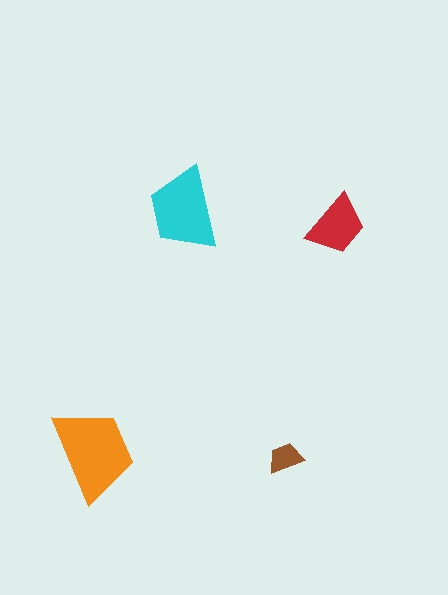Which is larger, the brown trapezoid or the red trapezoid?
The red one.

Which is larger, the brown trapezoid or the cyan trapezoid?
The cyan one.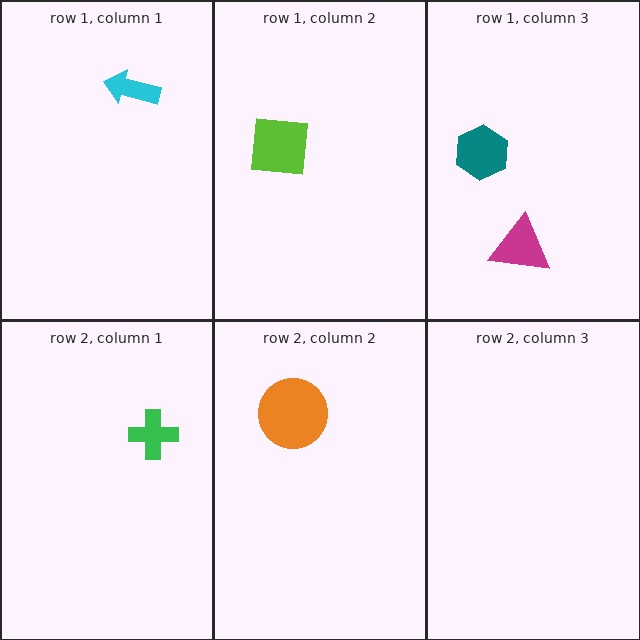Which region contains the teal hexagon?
The row 1, column 3 region.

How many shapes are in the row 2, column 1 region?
1.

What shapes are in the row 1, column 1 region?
The cyan arrow.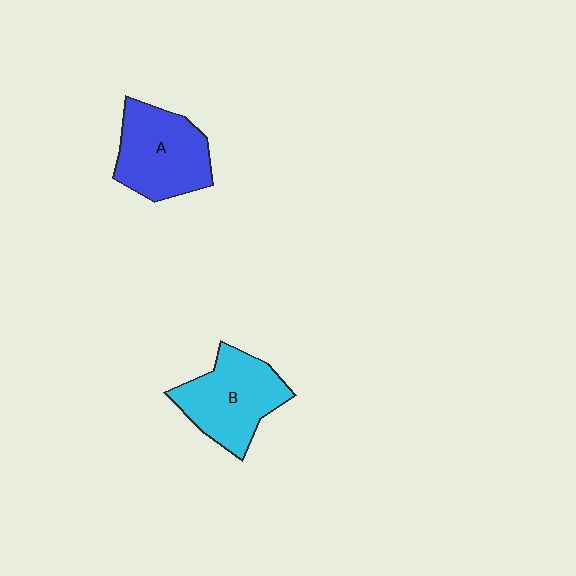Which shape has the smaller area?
Shape A (blue).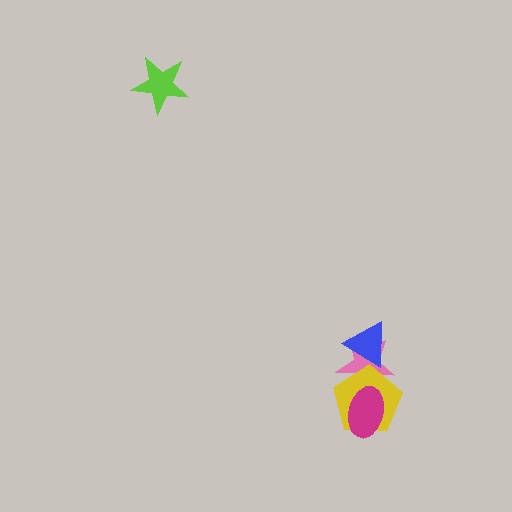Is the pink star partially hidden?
Yes, it is partially covered by another shape.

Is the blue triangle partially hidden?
No, no other shape covers it.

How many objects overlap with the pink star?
3 objects overlap with the pink star.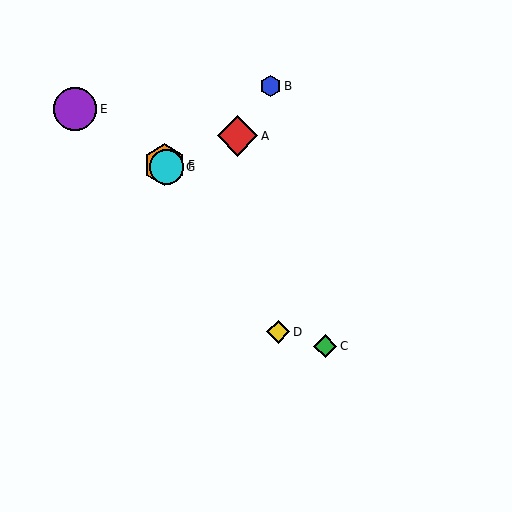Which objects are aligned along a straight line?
Objects D, F, G are aligned along a straight line.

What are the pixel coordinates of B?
Object B is at (270, 86).